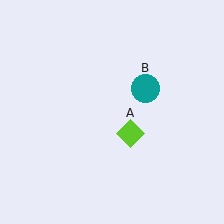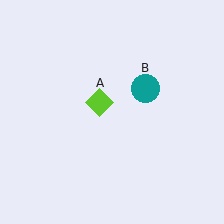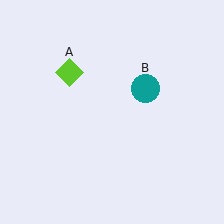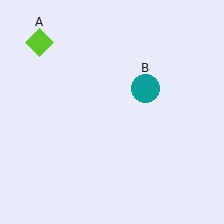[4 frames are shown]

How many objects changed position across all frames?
1 object changed position: lime diamond (object A).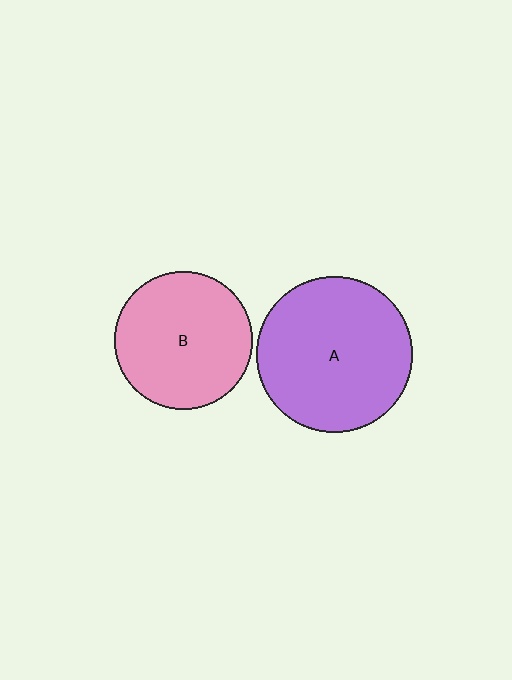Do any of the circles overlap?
No, none of the circles overlap.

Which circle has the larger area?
Circle A (purple).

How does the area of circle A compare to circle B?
Approximately 1.3 times.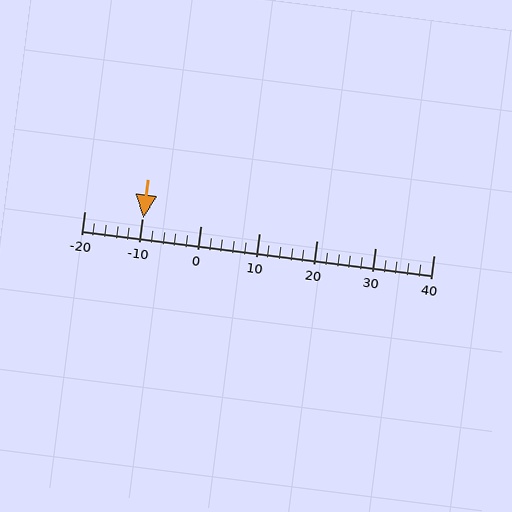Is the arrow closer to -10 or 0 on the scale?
The arrow is closer to -10.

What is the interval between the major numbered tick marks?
The major tick marks are spaced 10 units apart.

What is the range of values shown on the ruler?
The ruler shows values from -20 to 40.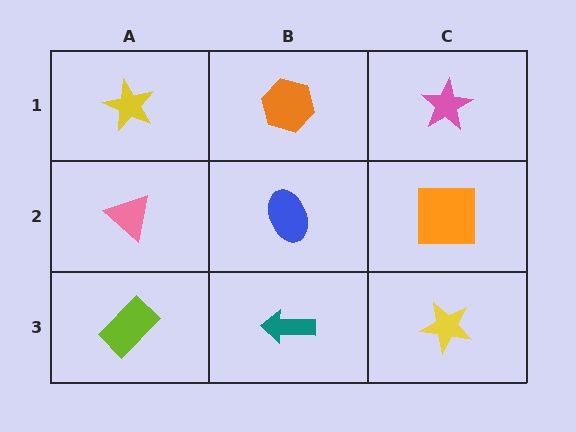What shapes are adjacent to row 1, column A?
A pink triangle (row 2, column A), an orange hexagon (row 1, column B).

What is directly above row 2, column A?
A yellow star.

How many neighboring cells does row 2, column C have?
3.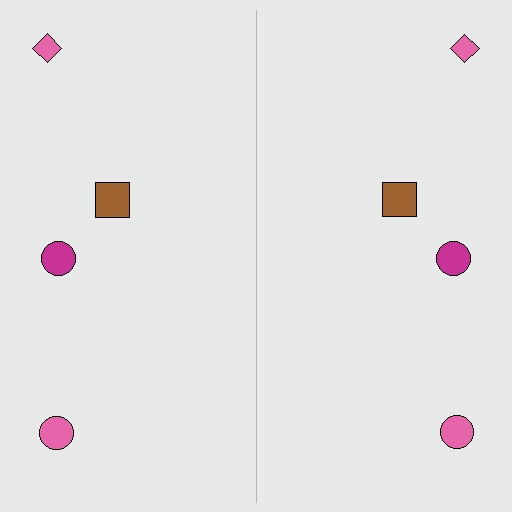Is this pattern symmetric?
Yes, this pattern has bilateral (reflection) symmetry.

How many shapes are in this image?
There are 8 shapes in this image.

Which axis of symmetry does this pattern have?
The pattern has a vertical axis of symmetry running through the center of the image.